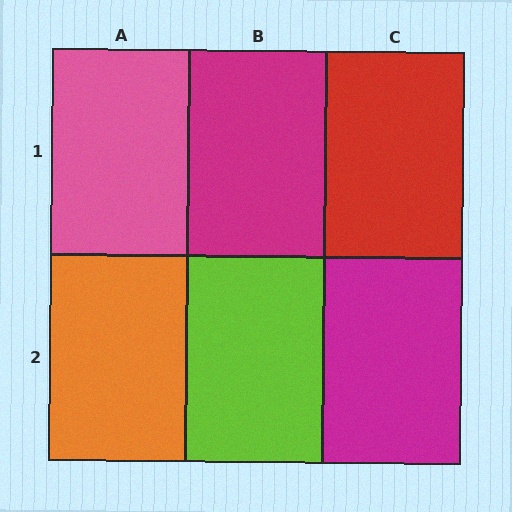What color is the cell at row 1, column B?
Magenta.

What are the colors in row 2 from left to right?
Orange, lime, magenta.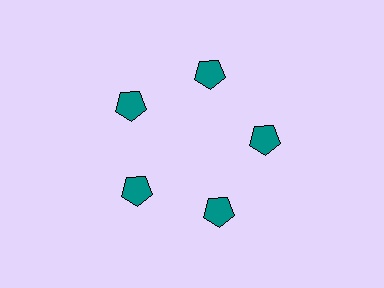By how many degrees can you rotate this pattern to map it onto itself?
The pattern maps onto itself every 72 degrees of rotation.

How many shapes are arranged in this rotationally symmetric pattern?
There are 5 shapes, arranged in 5 groups of 1.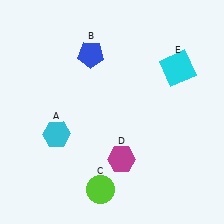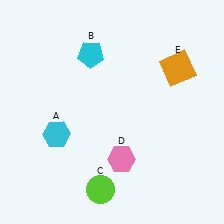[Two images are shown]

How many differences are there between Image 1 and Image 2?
There are 3 differences between the two images.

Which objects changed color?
B changed from blue to cyan. D changed from magenta to pink. E changed from cyan to orange.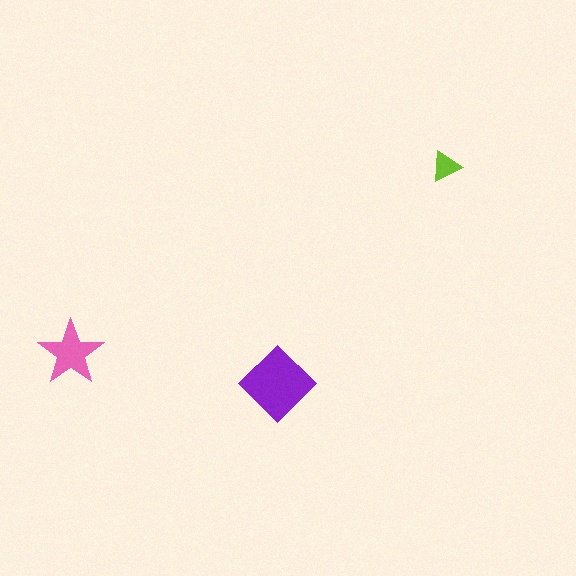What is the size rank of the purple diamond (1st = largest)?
1st.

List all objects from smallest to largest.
The lime triangle, the pink star, the purple diamond.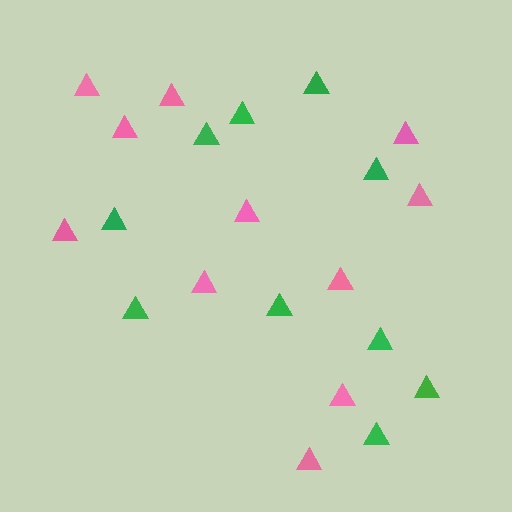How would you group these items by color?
There are 2 groups: one group of green triangles (10) and one group of pink triangles (11).